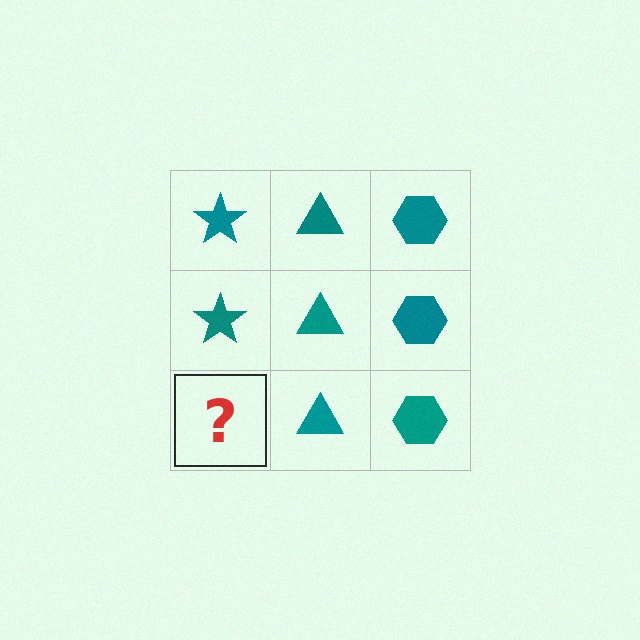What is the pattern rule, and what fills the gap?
The rule is that each column has a consistent shape. The gap should be filled with a teal star.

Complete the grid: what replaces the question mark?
The question mark should be replaced with a teal star.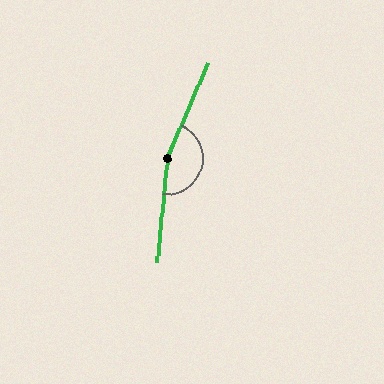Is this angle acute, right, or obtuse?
It is obtuse.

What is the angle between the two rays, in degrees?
Approximately 162 degrees.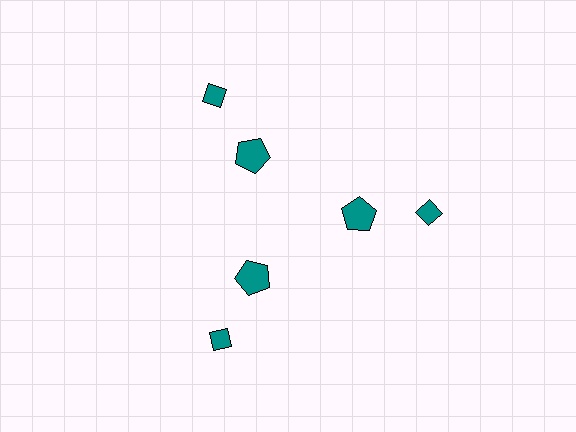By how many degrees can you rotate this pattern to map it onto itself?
The pattern maps onto itself every 120 degrees of rotation.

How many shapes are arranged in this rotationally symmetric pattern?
There are 6 shapes, arranged in 3 groups of 2.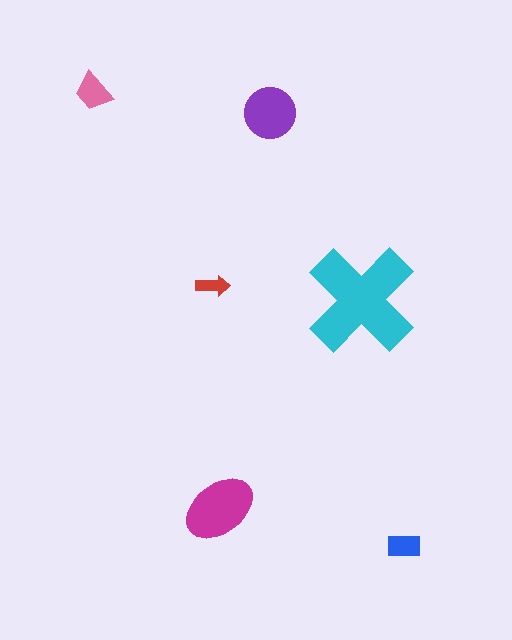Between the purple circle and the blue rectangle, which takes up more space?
The purple circle.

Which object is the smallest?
The red arrow.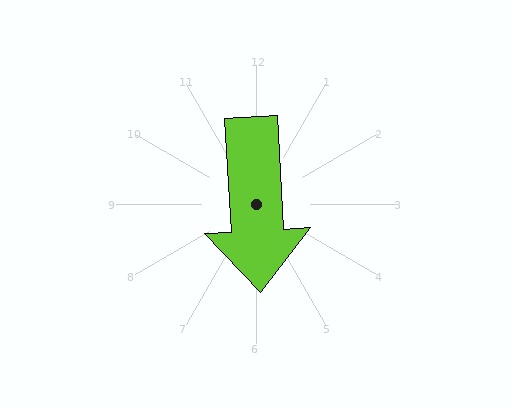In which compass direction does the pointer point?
South.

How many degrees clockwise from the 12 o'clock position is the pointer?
Approximately 177 degrees.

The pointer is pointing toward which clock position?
Roughly 6 o'clock.